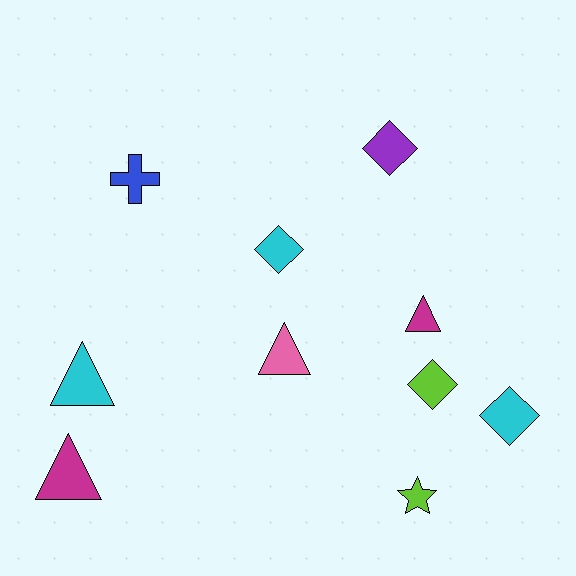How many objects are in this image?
There are 10 objects.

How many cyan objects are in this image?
There are 3 cyan objects.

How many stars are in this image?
There is 1 star.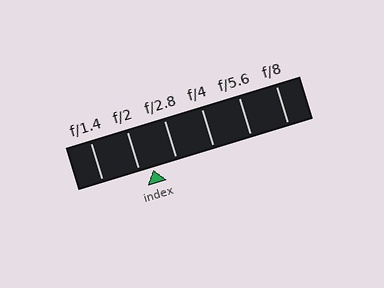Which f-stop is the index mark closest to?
The index mark is closest to f/2.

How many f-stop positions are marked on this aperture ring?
There are 6 f-stop positions marked.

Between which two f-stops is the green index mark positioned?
The index mark is between f/2 and f/2.8.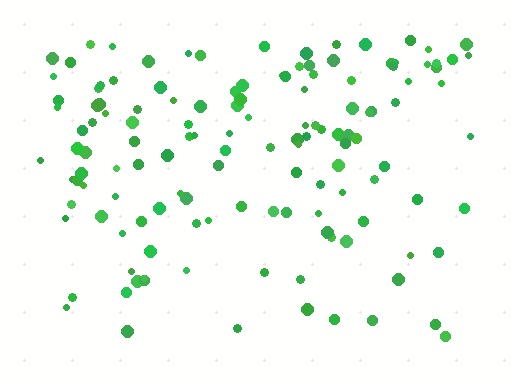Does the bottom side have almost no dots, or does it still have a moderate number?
Still a moderate number, just noticeably fewer than the top.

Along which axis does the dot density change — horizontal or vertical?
Vertical.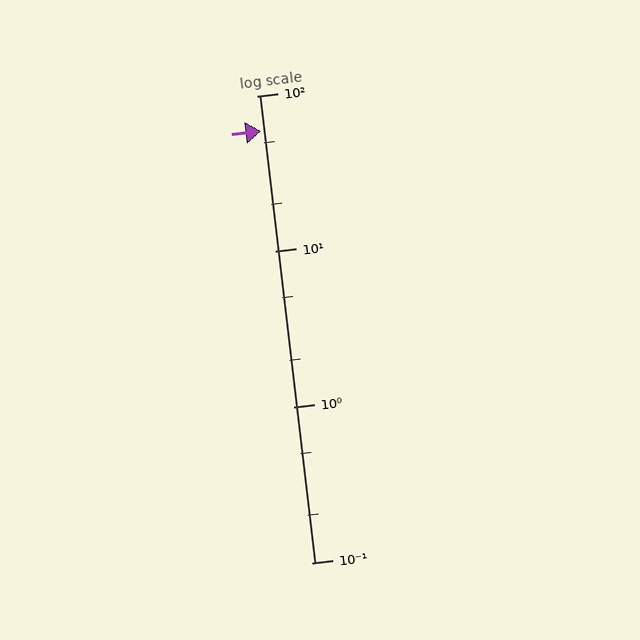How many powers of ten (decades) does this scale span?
The scale spans 3 decades, from 0.1 to 100.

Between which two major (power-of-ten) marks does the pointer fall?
The pointer is between 10 and 100.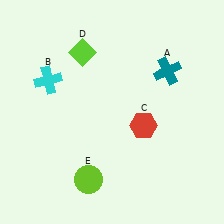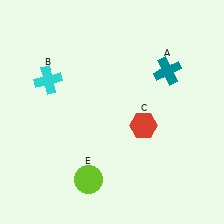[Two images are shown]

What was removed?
The lime diamond (D) was removed in Image 2.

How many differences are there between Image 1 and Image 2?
There is 1 difference between the two images.